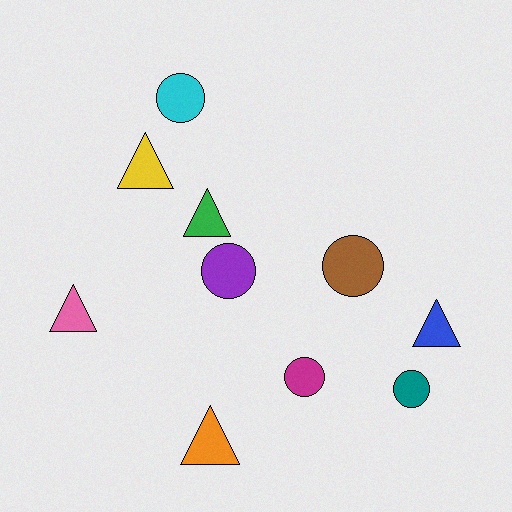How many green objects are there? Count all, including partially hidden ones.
There is 1 green object.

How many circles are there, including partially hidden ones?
There are 5 circles.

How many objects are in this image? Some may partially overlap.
There are 10 objects.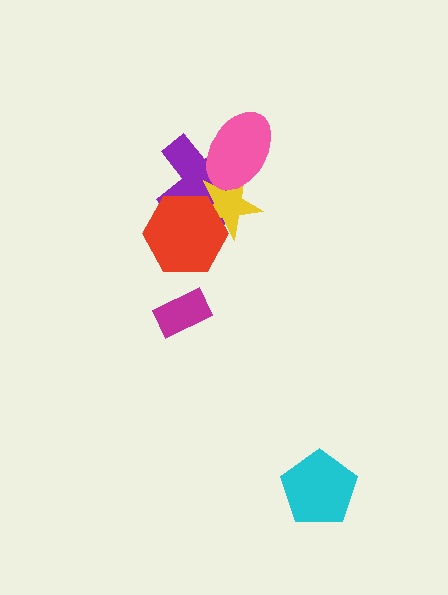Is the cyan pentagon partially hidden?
No, no other shape covers it.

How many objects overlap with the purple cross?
3 objects overlap with the purple cross.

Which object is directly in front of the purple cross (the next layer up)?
The yellow star is directly in front of the purple cross.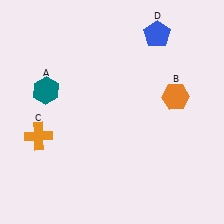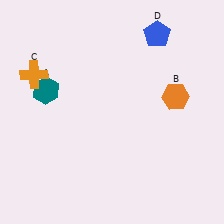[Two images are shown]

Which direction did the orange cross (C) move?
The orange cross (C) moved up.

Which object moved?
The orange cross (C) moved up.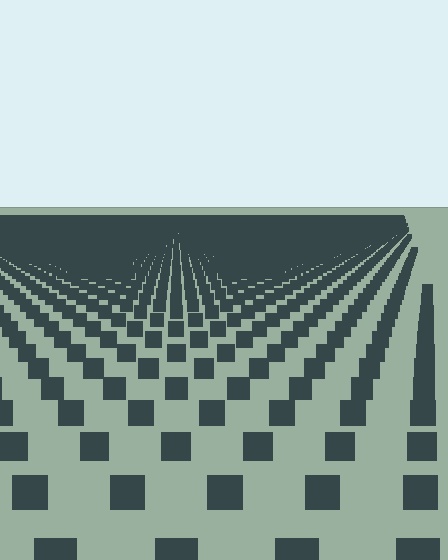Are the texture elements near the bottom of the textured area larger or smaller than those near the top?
Larger. Near the bottom, elements are closer to the viewer and appear at a bigger on-screen size.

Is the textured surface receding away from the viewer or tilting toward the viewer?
The surface is receding away from the viewer. Texture elements get smaller and denser toward the top.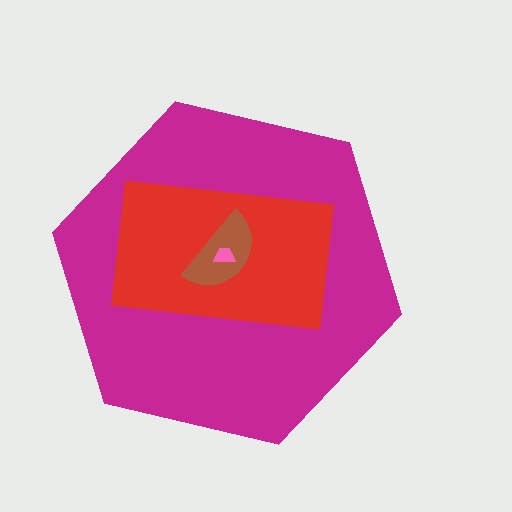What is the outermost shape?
The magenta hexagon.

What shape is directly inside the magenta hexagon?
The red rectangle.